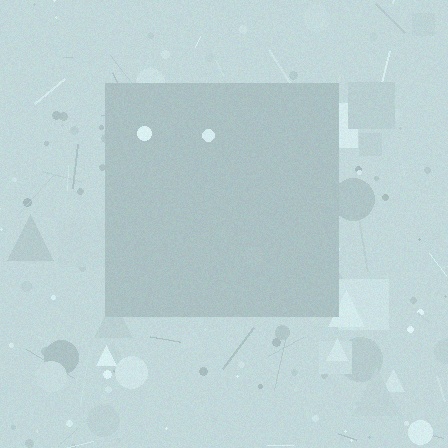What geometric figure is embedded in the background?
A square is embedded in the background.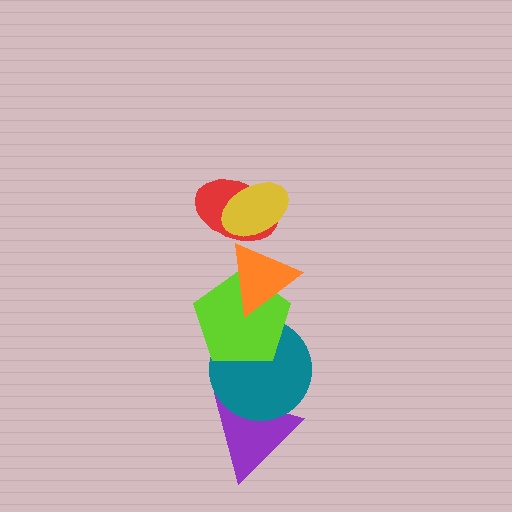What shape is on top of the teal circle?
The lime pentagon is on top of the teal circle.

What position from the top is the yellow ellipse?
The yellow ellipse is 1st from the top.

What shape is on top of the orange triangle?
The red ellipse is on top of the orange triangle.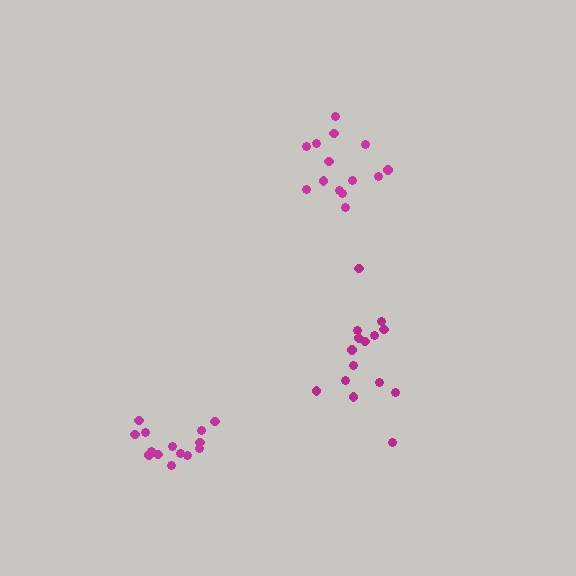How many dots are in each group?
Group 1: 15 dots, Group 2: 14 dots, Group 3: 14 dots (43 total).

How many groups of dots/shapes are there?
There are 3 groups.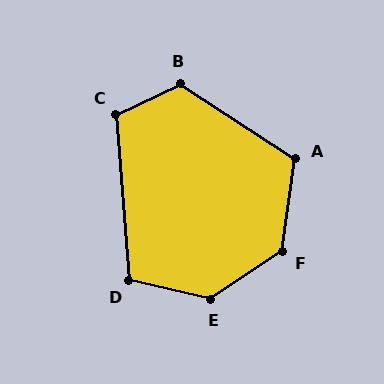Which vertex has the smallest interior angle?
D, at approximately 108 degrees.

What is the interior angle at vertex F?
Approximately 131 degrees (obtuse).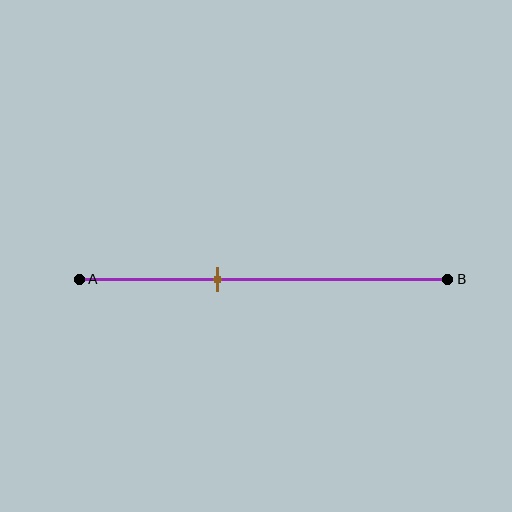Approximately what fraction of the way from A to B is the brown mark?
The brown mark is approximately 40% of the way from A to B.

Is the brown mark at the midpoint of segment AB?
No, the mark is at about 40% from A, not at the 50% midpoint.